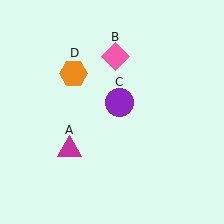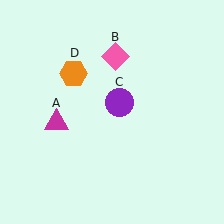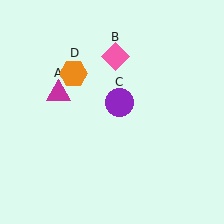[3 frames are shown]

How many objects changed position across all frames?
1 object changed position: magenta triangle (object A).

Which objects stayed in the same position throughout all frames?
Pink diamond (object B) and purple circle (object C) and orange hexagon (object D) remained stationary.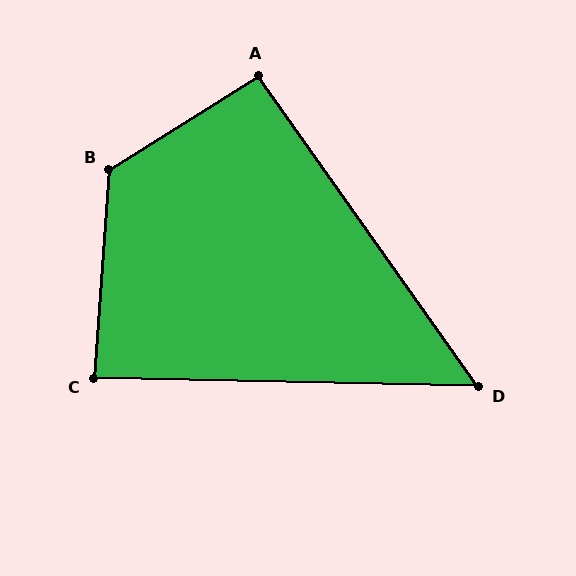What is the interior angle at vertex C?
Approximately 87 degrees (approximately right).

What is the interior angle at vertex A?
Approximately 93 degrees (approximately right).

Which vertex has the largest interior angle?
B, at approximately 126 degrees.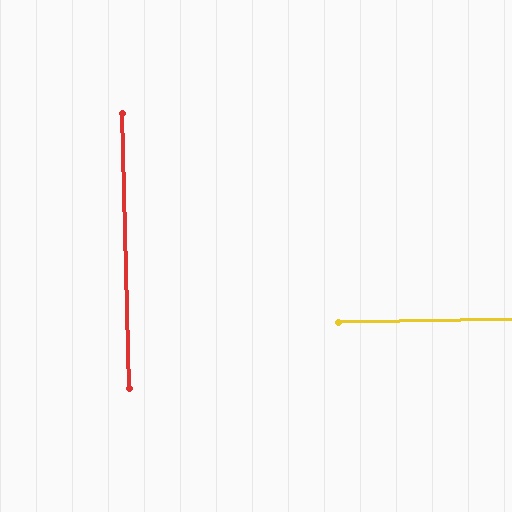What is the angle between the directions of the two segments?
Approximately 90 degrees.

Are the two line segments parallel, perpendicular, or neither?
Perpendicular — they meet at approximately 90°.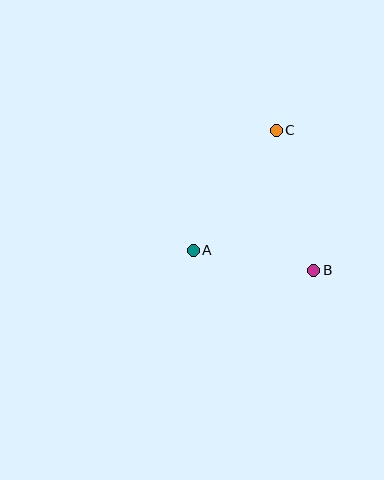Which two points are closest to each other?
Points A and B are closest to each other.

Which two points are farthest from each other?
Points A and C are farthest from each other.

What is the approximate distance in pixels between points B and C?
The distance between B and C is approximately 145 pixels.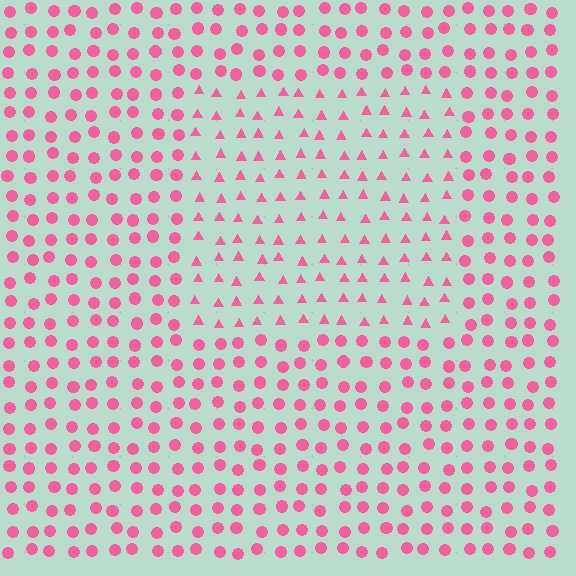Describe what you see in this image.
The image is filled with small pink elements arranged in a uniform grid. A rectangle-shaped region contains triangles, while the surrounding area contains circles. The boundary is defined purely by the change in element shape.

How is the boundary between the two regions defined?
The boundary is defined by a change in element shape: triangles inside vs. circles outside. All elements share the same color and spacing.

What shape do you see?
I see a rectangle.